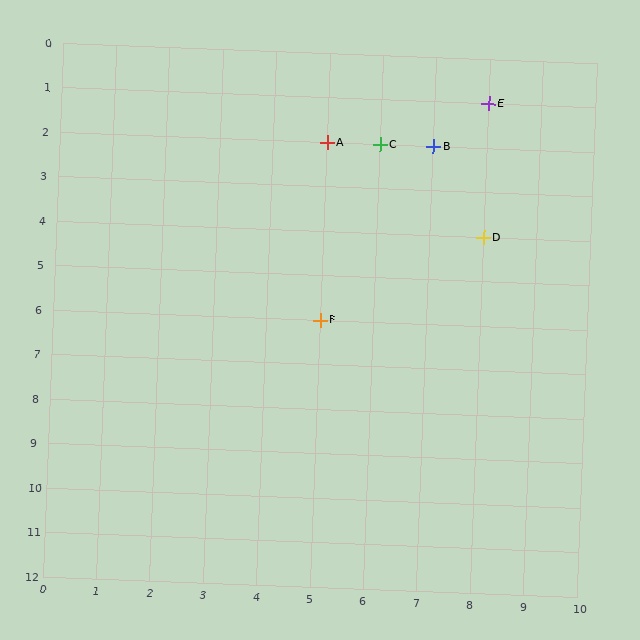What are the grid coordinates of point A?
Point A is at grid coordinates (5, 2).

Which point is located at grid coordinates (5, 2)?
Point A is at (5, 2).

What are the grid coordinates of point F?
Point F is at grid coordinates (5, 6).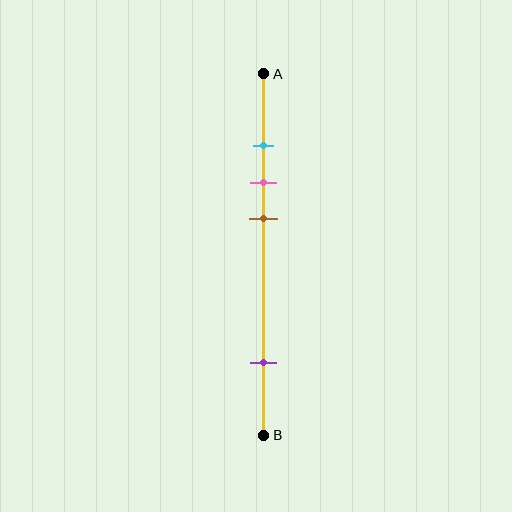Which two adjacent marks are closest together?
The cyan and pink marks are the closest adjacent pair.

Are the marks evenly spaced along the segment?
No, the marks are not evenly spaced.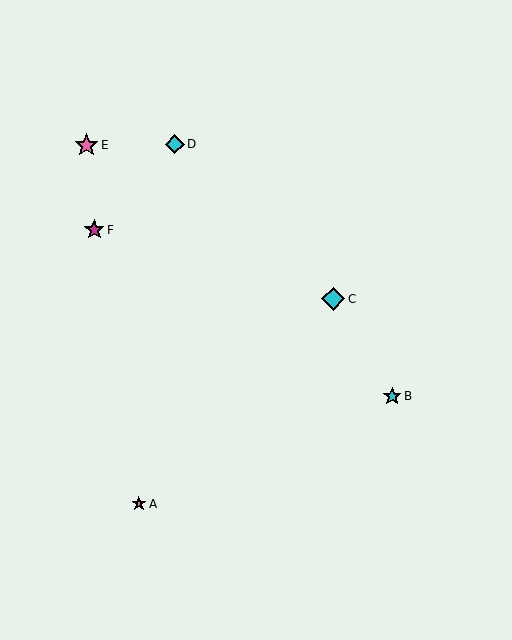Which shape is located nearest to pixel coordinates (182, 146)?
The cyan diamond (labeled D) at (175, 144) is nearest to that location.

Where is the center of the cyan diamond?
The center of the cyan diamond is at (175, 144).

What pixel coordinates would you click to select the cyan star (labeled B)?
Click at (392, 396) to select the cyan star B.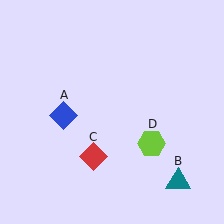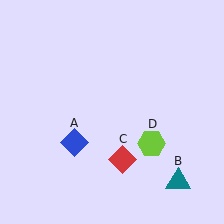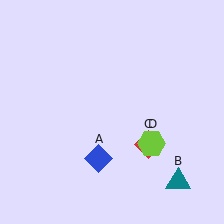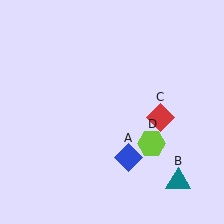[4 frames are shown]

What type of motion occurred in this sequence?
The blue diamond (object A), red diamond (object C) rotated counterclockwise around the center of the scene.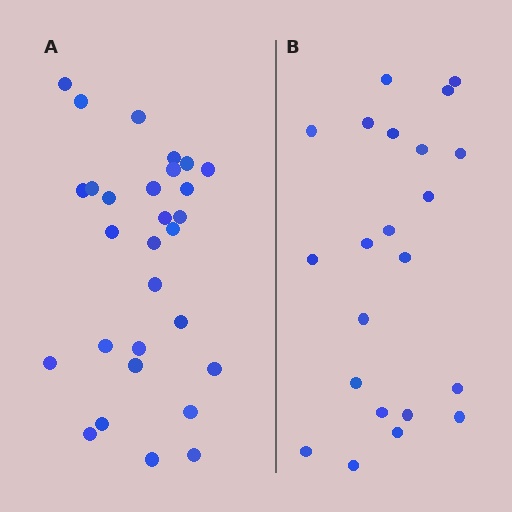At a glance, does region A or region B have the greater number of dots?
Region A (the left region) has more dots.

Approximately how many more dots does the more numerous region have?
Region A has roughly 8 or so more dots than region B.